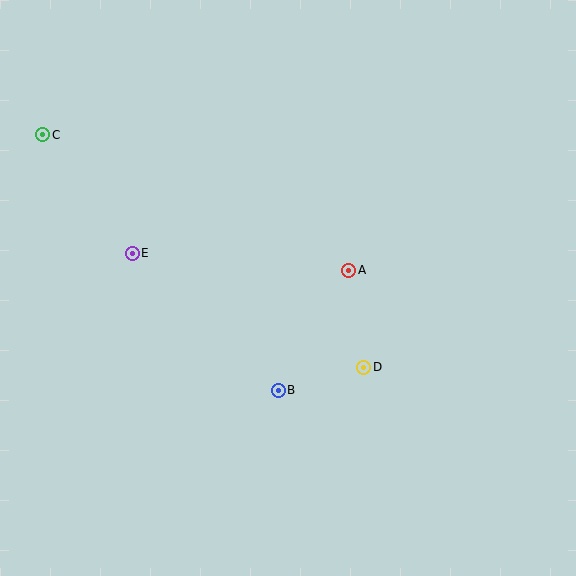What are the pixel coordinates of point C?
Point C is at (43, 135).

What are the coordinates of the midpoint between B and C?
The midpoint between B and C is at (160, 263).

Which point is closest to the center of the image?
Point A at (349, 270) is closest to the center.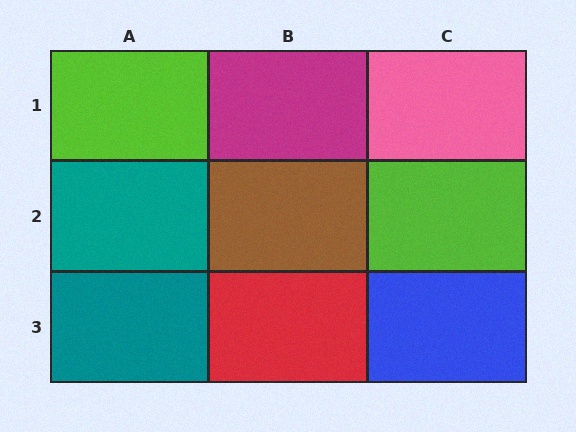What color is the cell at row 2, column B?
Brown.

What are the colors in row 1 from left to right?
Lime, magenta, pink.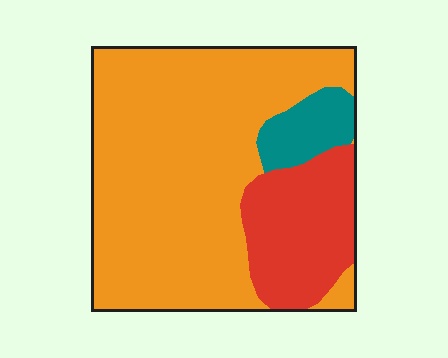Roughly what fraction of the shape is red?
Red covers around 20% of the shape.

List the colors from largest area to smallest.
From largest to smallest: orange, red, teal.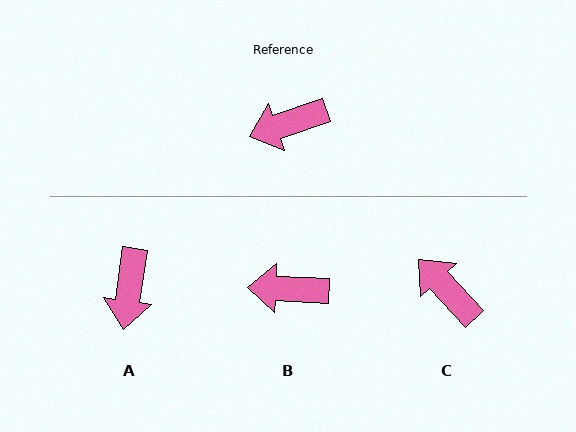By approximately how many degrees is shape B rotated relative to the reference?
Approximately 22 degrees clockwise.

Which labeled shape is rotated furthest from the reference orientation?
C, about 66 degrees away.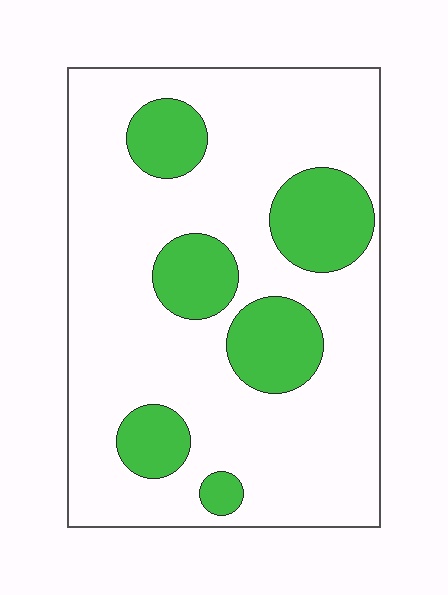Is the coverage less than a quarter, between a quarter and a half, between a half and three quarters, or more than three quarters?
Less than a quarter.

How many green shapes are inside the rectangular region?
6.